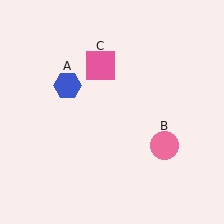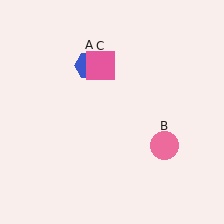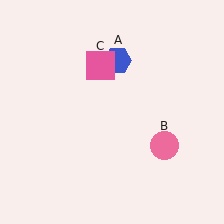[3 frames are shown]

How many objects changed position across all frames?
1 object changed position: blue hexagon (object A).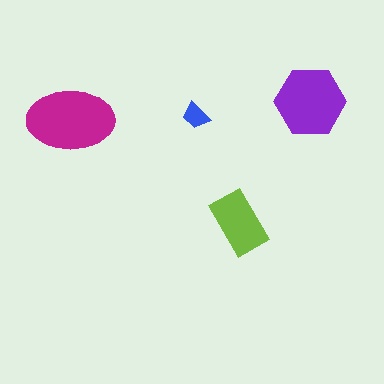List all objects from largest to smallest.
The magenta ellipse, the purple hexagon, the lime rectangle, the blue trapezoid.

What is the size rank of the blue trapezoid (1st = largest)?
4th.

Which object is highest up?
The purple hexagon is topmost.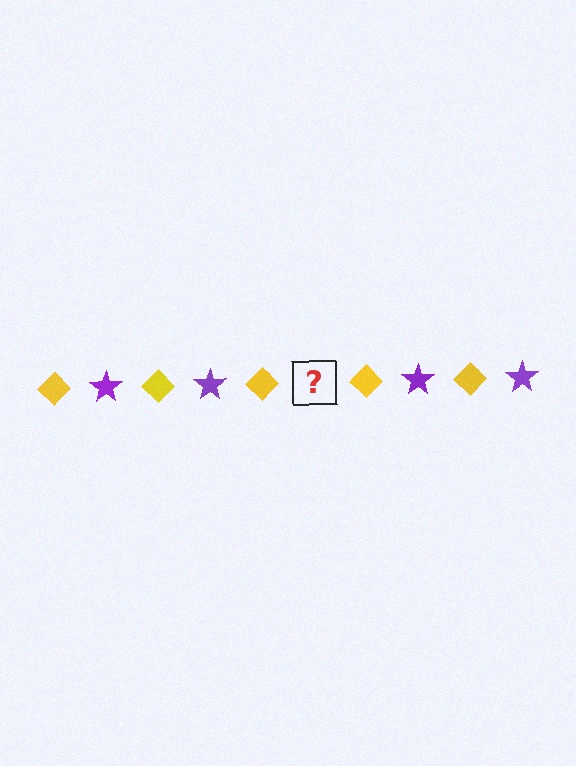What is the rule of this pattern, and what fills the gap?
The rule is that the pattern alternates between yellow diamond and purple star. The gap should be filled with a purple star.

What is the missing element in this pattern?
The missing element is a purple star.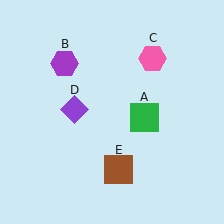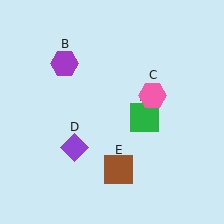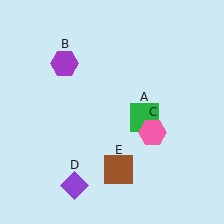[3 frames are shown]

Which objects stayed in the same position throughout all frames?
Green square (object A) and purple hexagon (object B) and brown square (object E) remained stationary.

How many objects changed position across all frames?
2 objects changed position: pink hexagon (object C), purple diamond (object D).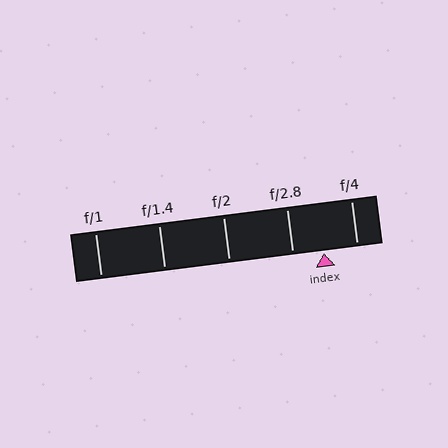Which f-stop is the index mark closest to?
The index mark is closest to f/2.8.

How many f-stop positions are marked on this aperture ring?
There are 5 f-stop positions marked.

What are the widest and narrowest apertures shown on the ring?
The widest aperture shown is f/1 and the narrowest is f/4.